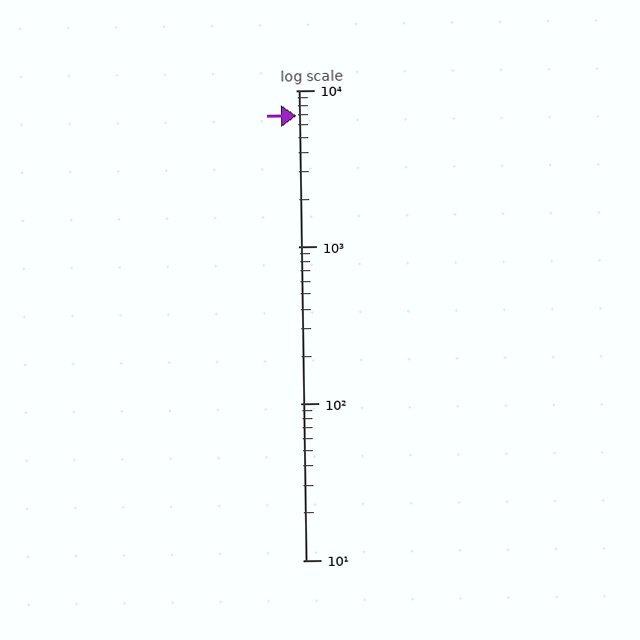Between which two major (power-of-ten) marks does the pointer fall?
The pointer is between 1000 and 10000.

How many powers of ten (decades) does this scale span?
The scale spans 3 decades, from 10 to 10000.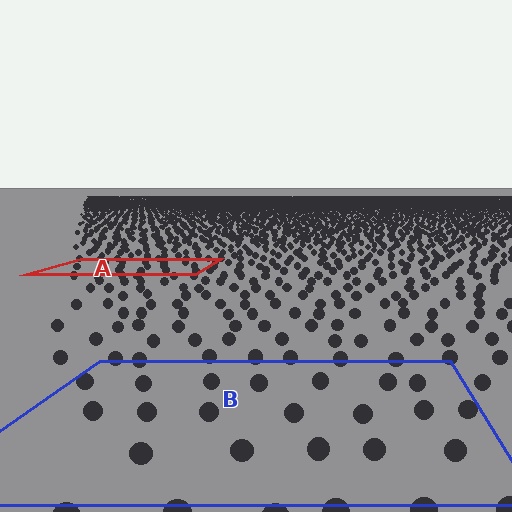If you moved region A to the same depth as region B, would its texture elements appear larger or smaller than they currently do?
They would appear larger. At a closer depth, the same texture elements are projected at a bigger on-screen size.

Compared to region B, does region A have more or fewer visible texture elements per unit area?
Region A has more texture elements per unit area — they are packed more densely because it is farther away.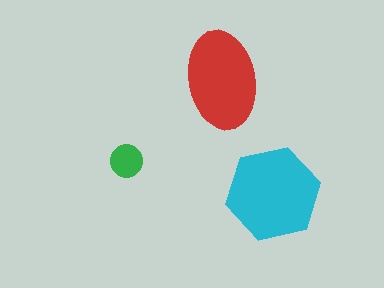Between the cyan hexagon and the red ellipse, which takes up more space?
The cyan hexagon.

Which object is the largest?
The cyan hexagon.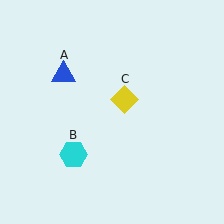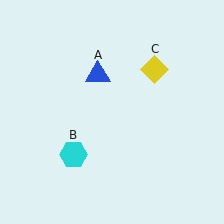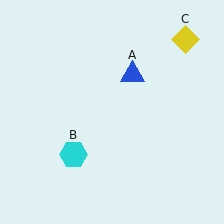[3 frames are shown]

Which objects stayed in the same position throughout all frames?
Cyan hexagon (object B) remained stationary.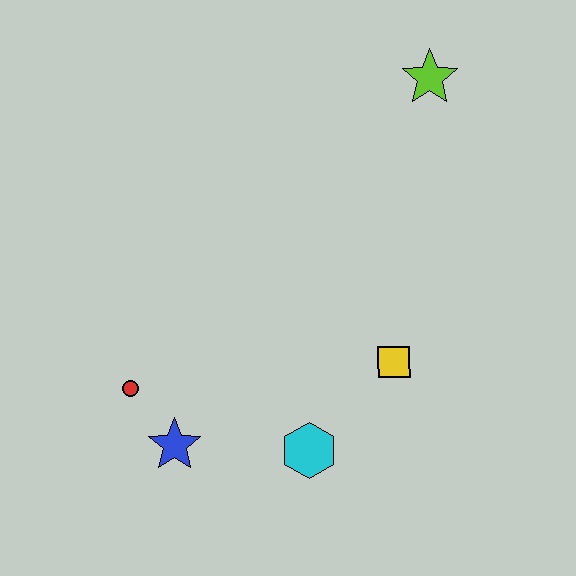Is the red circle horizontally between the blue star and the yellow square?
No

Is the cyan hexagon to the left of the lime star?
Yes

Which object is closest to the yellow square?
The cyan hexagon is closest to the yellow square.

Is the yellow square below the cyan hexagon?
No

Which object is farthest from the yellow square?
The lime star is farthest from the yellow square.